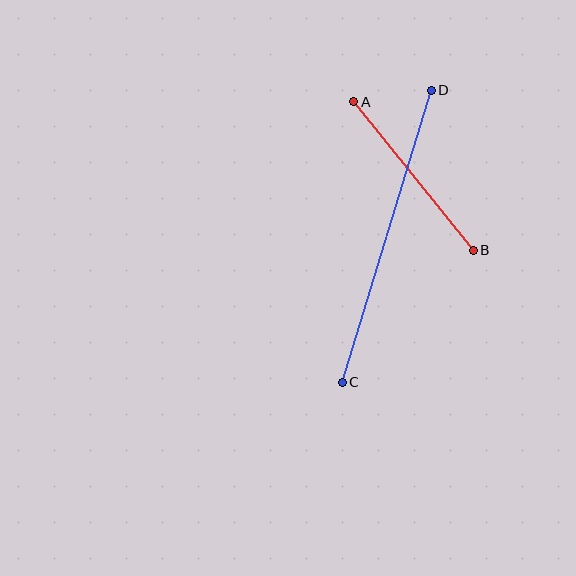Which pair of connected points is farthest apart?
Points C and D are farthest apart.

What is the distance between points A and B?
The distance is approximately 191 pixels.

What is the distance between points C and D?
The distance is approximately 305 pixels.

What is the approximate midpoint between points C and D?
The midpoint is at approximately (387, 236) pixels.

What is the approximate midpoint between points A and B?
The midpoint is at approximately (413, 176) pixels.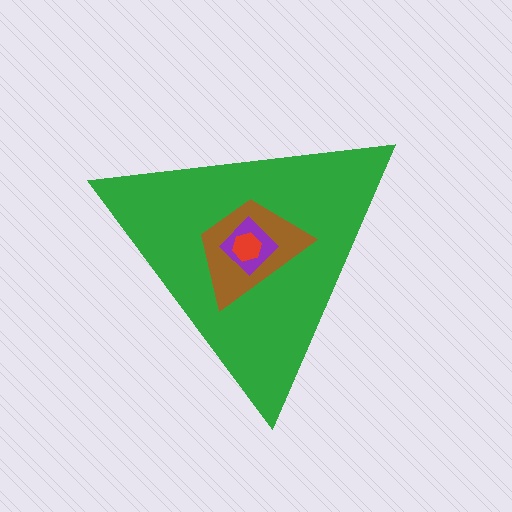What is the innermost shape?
The red hexagon.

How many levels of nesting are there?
4.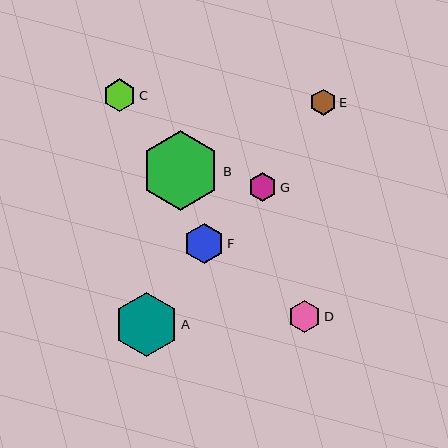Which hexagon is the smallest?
Hexagon E is the smallest with a size of approximately 26 pixels.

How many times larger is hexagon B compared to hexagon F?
Hexagon B is approximately 2.0 times the size of hexagon F.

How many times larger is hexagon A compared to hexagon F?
Hexagon A is approximately 1.6 times the size of hexagon F.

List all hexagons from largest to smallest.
From largest to smallest: B, A, F, C, D, G, E.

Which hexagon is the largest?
Hexagon B is the largest with a size of approximately 80 pixels.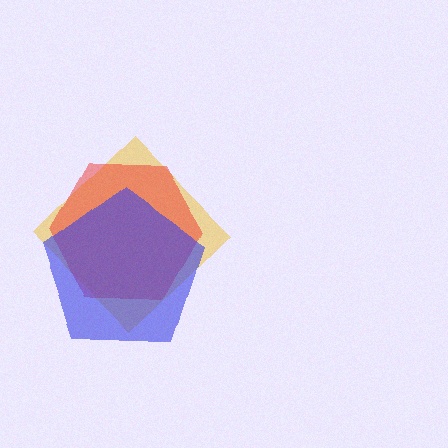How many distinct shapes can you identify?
There are 3 distinct shapes: a yellow diamond, a red hexagon, a blue pentagon.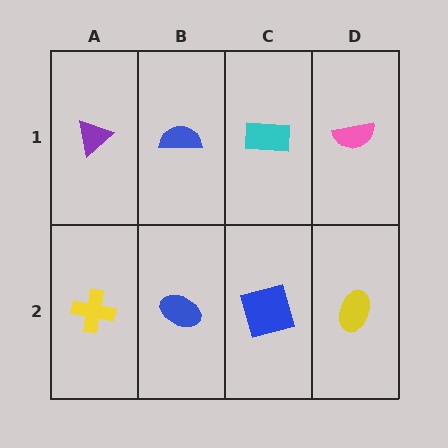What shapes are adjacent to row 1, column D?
A yellow ellipse (row 2, column D), a cyan rectangle (row 1, column C).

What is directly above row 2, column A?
A purple triangle.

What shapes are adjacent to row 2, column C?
A cyan rectangle (row 1, column C), a blue ellipse (row 2, column B), a yellow ellipse (row 2, column D).